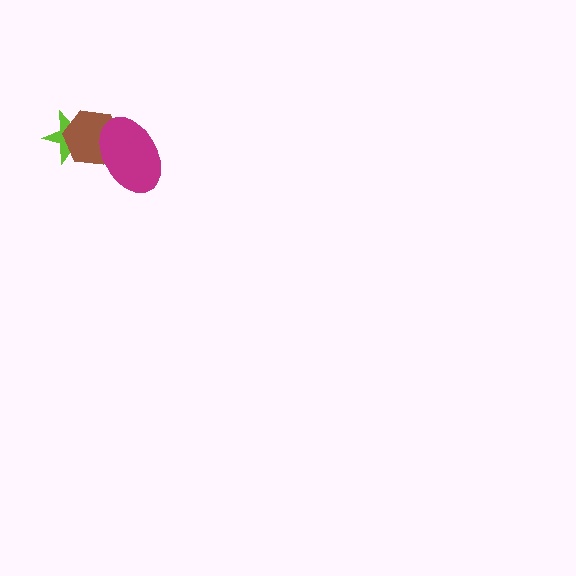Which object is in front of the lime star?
The brown hexagon is in front of the lime star.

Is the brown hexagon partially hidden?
Yes, it is partially covered by another shape.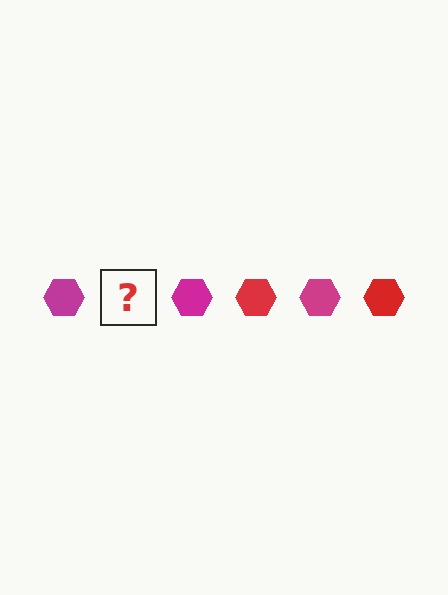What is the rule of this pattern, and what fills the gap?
The rule is that the pattern cycles through magenta, red hexagons. The gap should be filled with a red hexagon.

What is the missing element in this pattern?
The missing element is a red hexagon.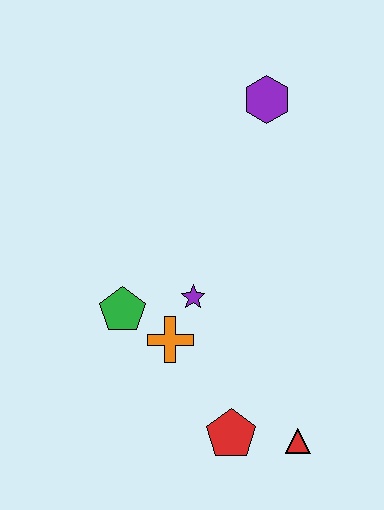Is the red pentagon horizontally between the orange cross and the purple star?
No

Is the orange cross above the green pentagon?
No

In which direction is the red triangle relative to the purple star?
The red triangle is below the purple star.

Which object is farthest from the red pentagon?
The purple hexagon is farthest from the red pentagon.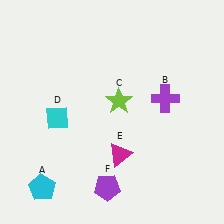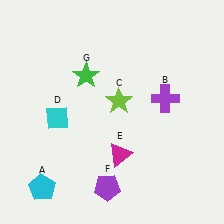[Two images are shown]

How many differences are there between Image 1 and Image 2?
There is 1 difference between the two images.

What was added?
A green star (G) was added in Image 2.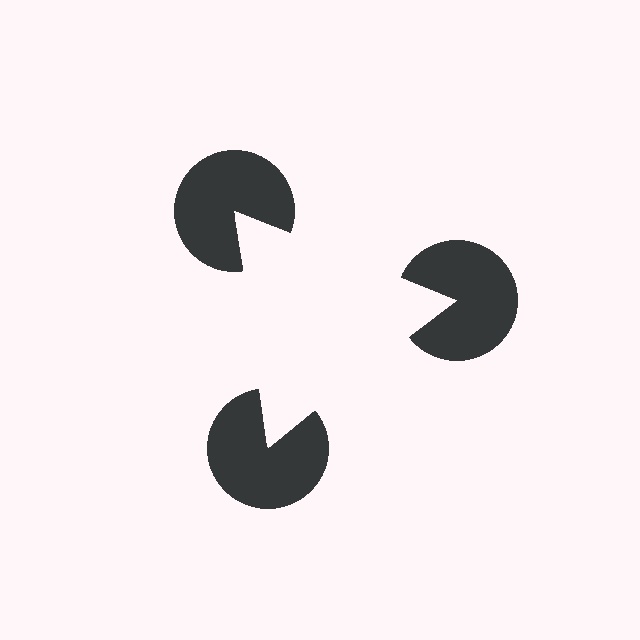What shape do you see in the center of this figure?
An illusory triangle — its edges are inferred from the aligned wedge cuts in the pac-man discs, not physically drawn.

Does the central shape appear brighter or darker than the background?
It typically appears slightly brighter than the background, even though no actual brightness change is drawn.